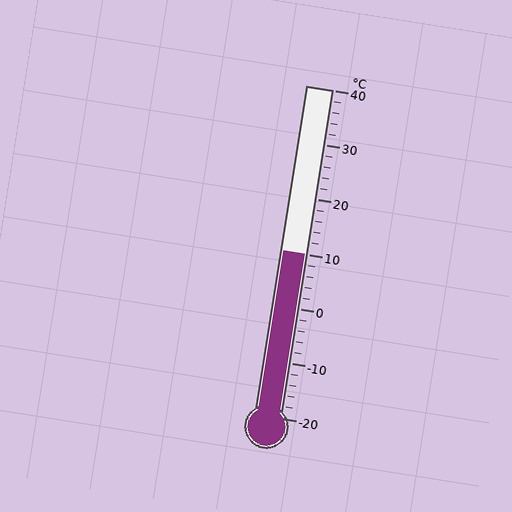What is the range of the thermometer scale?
The thermometer scale ranges from -20°C to 40°C.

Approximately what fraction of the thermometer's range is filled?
The thermometer is filled to approximately 50% of its range.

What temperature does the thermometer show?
The thermometer shows approximately 10°C.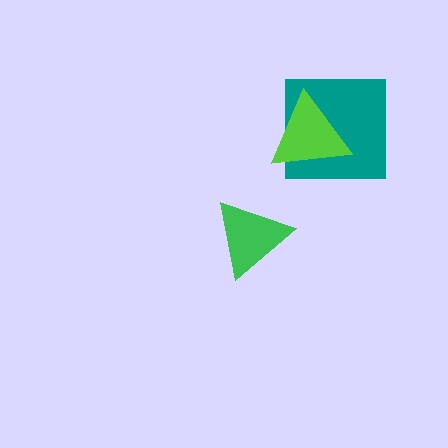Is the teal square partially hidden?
Yes, it is partially covered by another shape.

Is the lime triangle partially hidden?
No, no other shape covers it.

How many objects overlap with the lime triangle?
1 object overlaps with the lime triangle.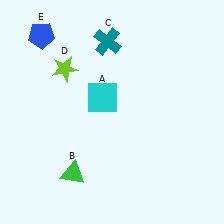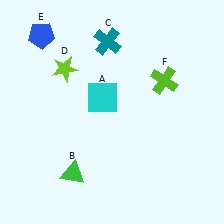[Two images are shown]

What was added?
A lime cross (F) was added in Image 2.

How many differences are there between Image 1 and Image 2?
There is 1 difference between the two images.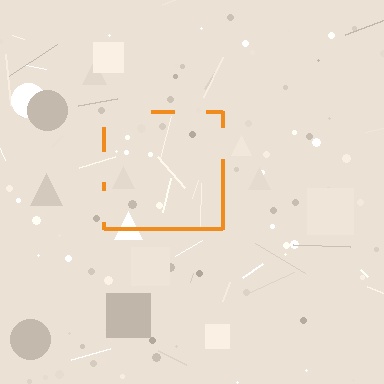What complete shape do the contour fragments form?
The contour fragments form a square.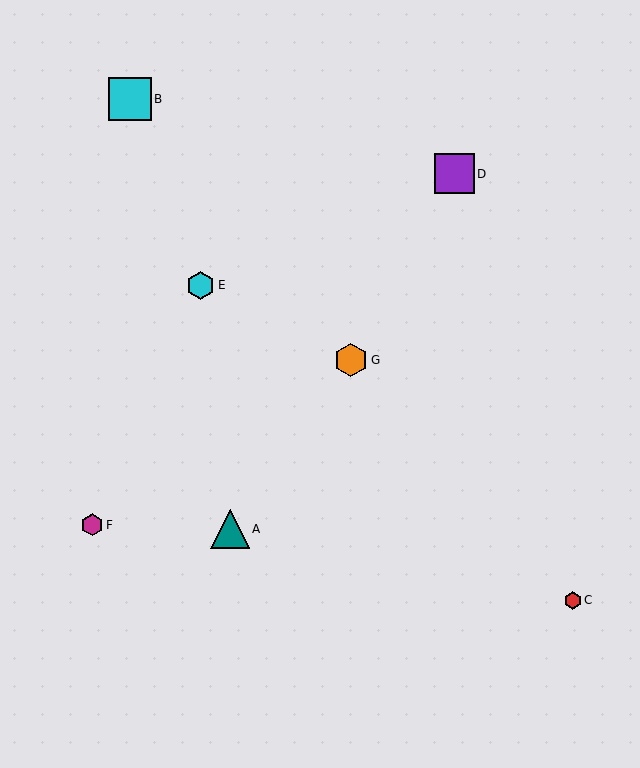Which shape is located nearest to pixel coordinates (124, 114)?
The cyan square (labeled B) at (130, 99) is nearest to that location.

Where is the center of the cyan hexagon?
The center of the cyan hexagon is at (201, 285).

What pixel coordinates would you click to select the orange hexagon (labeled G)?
Click at (351, 360) to select the orange hexagon G.